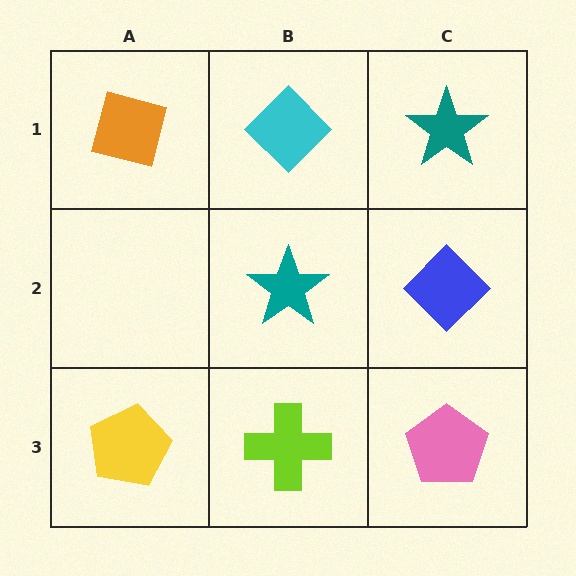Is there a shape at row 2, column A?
No, that cell is empty.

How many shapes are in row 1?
3 shapes.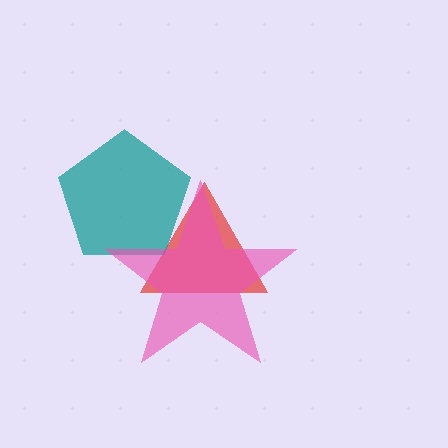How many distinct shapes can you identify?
There are 3 distinct shapes: a red triangle, a teal pentagon, a pink star.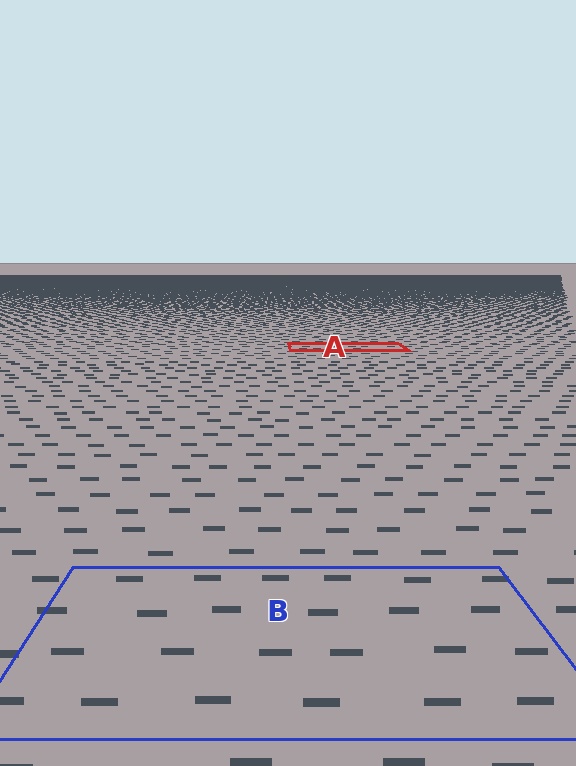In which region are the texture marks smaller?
The texture marks are smaller in region A, because it is farther away.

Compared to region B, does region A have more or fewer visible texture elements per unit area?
Region A has more texture elements per unit area — they are packed more densely because it is farther away.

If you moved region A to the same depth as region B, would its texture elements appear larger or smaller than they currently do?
They would appear larger. At a closer depth, the same texture elements are projected at a bigger on-screen size.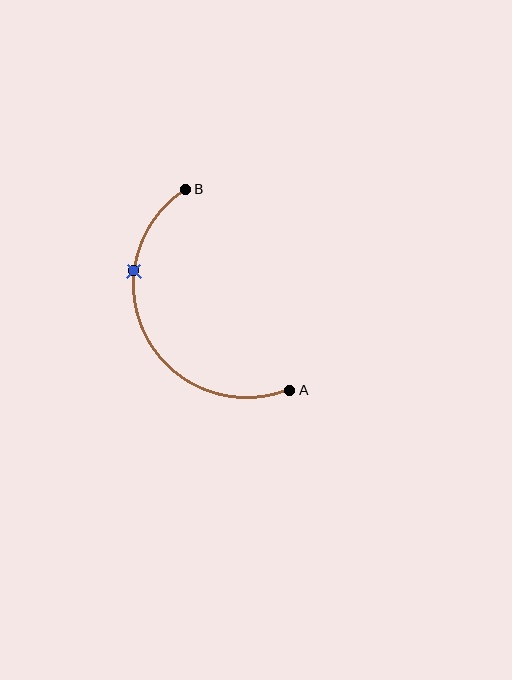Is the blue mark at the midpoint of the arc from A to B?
No. The blue mark lies on the arc but is closer to endpoint B. The arc midpoint would be at the point on the curve equidistant along the arc from both A and B.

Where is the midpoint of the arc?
The arc midpoint is the point on the curve farthest from the straight line joining A and B. It sits to the left of that line.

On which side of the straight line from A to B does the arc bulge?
The arc bulges to the left of the straight line connecting A and B.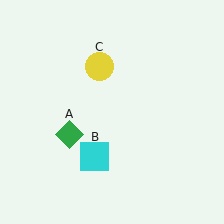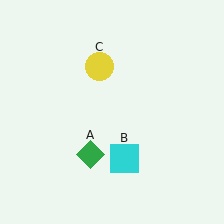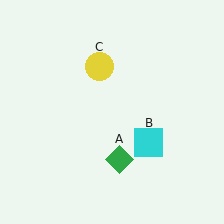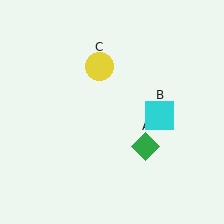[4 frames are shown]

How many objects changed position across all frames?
2 objects changed position: green diamond (object A), cyan square (object B).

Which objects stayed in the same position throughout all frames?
Yellow circle (object C) remained stationary.